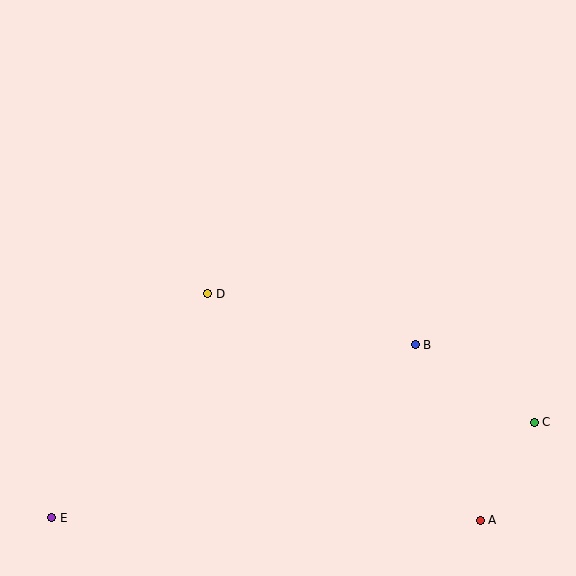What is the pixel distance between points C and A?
The distance between C and A is 112 pixels.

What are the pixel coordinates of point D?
Point D is at (208, 294).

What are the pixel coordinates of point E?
Point E is at (52, 518).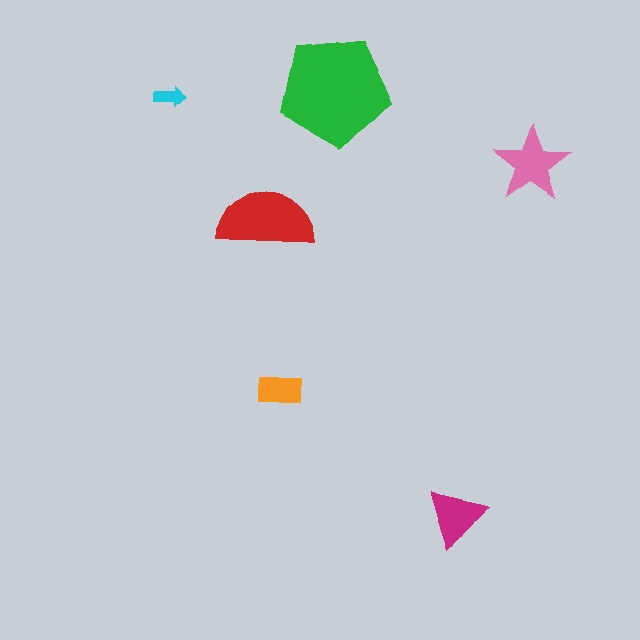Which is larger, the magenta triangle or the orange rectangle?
The magenta triangle.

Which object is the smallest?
The cyan arrow.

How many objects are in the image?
There are 6 objects in the image.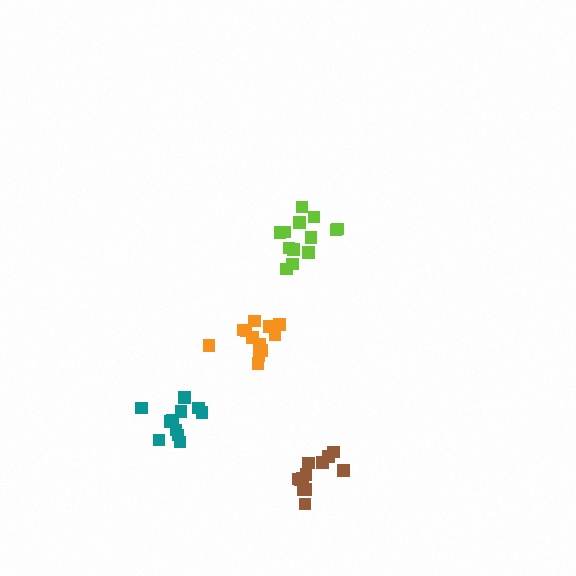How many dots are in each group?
Group 1: 11 dots, Group 2: 12 dots, Group 3: 13 dots, Group 4: 12 dots (48 total).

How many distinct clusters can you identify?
There are 4 distinct clusters.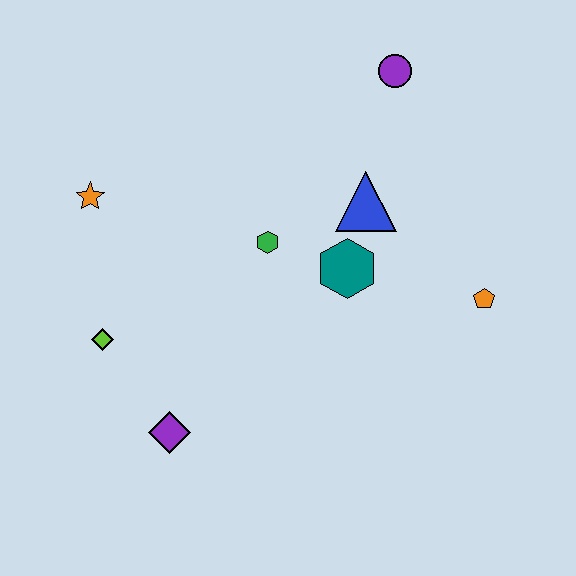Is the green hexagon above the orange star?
No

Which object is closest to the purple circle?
The blue triangle is closest to the purple circle.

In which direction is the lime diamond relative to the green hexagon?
The lime diamond is to the left of the green hexagon.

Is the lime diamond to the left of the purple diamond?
Yes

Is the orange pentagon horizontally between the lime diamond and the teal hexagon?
No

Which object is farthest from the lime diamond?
The purple circle is farthest from the lime diamond.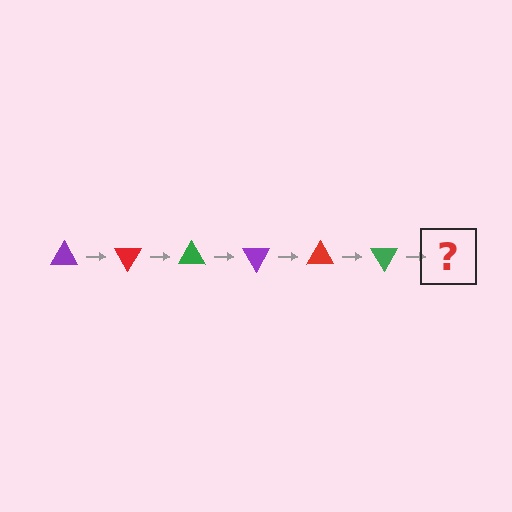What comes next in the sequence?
The next element should be a purple triangle, rotated 360 degrees from the start.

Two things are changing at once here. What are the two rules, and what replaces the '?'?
The two rules are that it rotates 60 degrees each step and the color cycles through purple, red, and green. The '?' should be a purple triangle, rotated 360 degrees from the start.